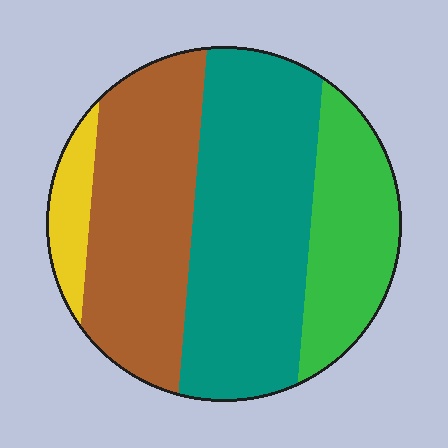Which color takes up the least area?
Yellow, at roughly 5%.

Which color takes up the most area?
Teal, at roughly 40%.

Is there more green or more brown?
Brown.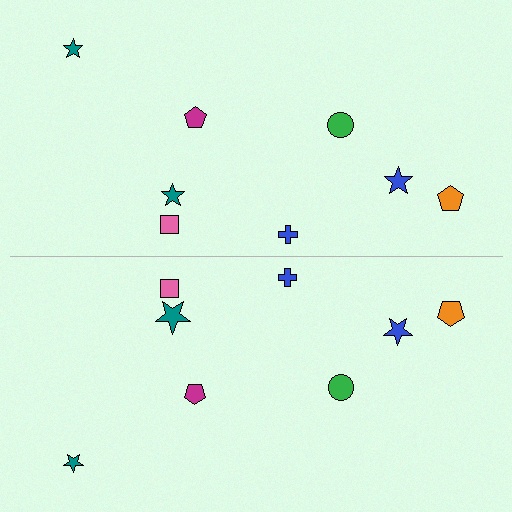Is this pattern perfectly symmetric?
No, the pattern is not perfectly symmetric. The teal star on the bottom side has a different size than its mirror counterpart.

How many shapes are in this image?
There are 16 shapes in this image.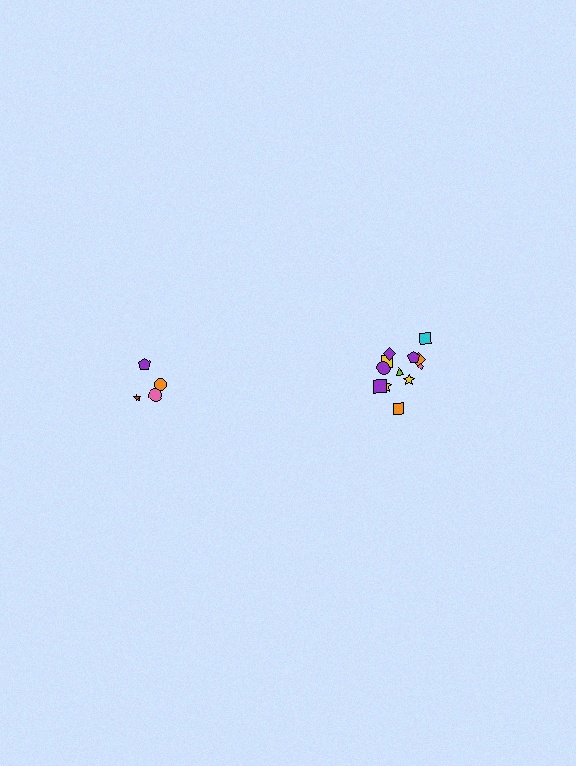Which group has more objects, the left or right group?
The right group.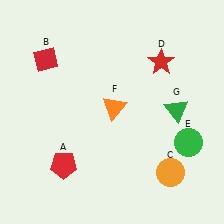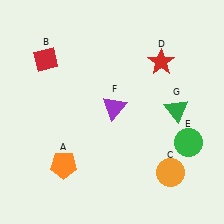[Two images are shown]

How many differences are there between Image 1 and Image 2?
There are 2 differences between the two images.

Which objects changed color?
A changed from red to orange. F changed from orange to purple.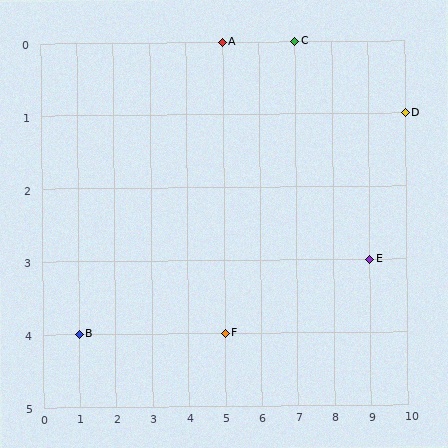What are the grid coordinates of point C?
Point C is at grid coordinates (7, 0).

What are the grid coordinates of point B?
Point B is at grid coordinates (1, 4).